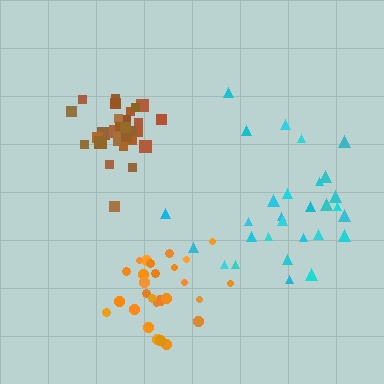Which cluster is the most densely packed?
Brown.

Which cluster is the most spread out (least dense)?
Cyan.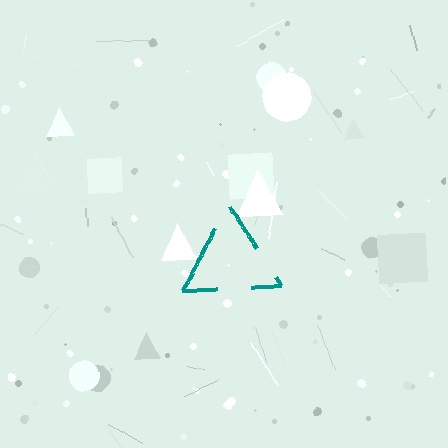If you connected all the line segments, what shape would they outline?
They would outline a triangle.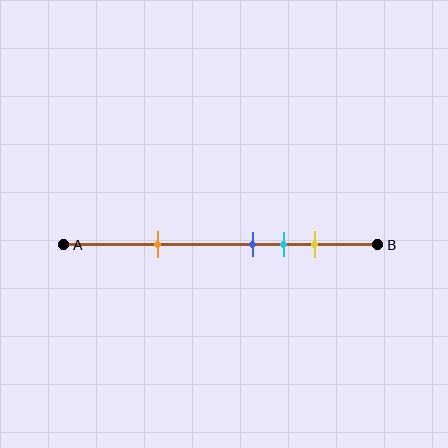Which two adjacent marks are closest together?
The blue and cyan marks are the closest adjacent pair.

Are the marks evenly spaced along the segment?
No, the marks are not evenly spaced.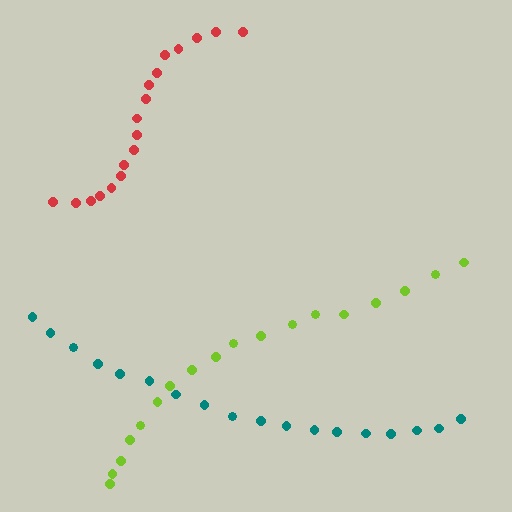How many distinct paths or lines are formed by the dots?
There are 3 distinct paths.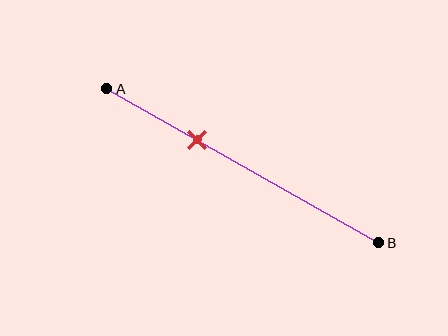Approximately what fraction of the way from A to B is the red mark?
The red mark is approximately 35% of the way from A to B.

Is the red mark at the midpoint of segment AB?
No, the mark is at about 35% from A, not at the 50% midpoint.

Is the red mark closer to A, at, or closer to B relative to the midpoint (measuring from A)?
The red mark is closer to point A than the midpoint of segment AB.